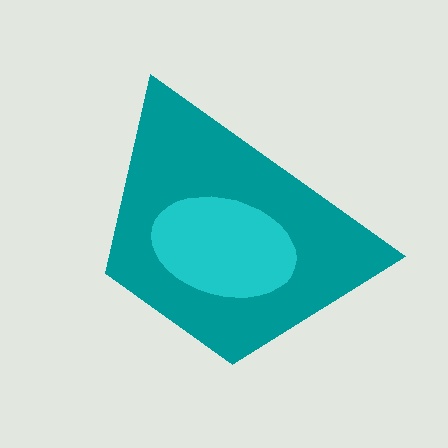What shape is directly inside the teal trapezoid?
The cyan ellipse.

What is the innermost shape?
The cyan ellipse.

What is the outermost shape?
The teal trapezoid.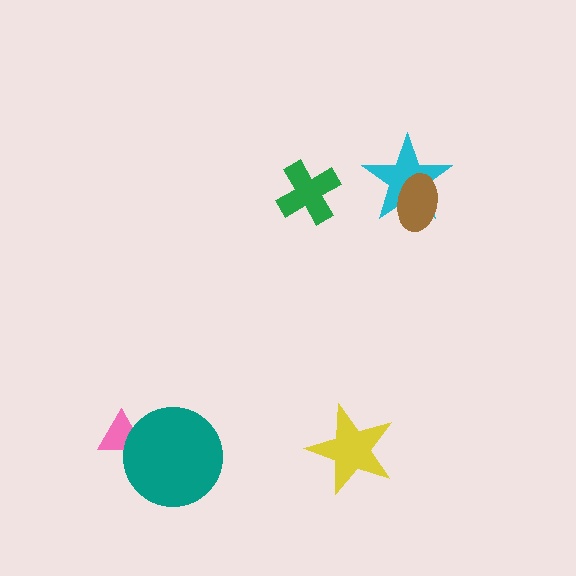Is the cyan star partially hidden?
Yes, it is partially covered by another shape.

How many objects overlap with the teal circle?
1 object overlaps with the teal circle.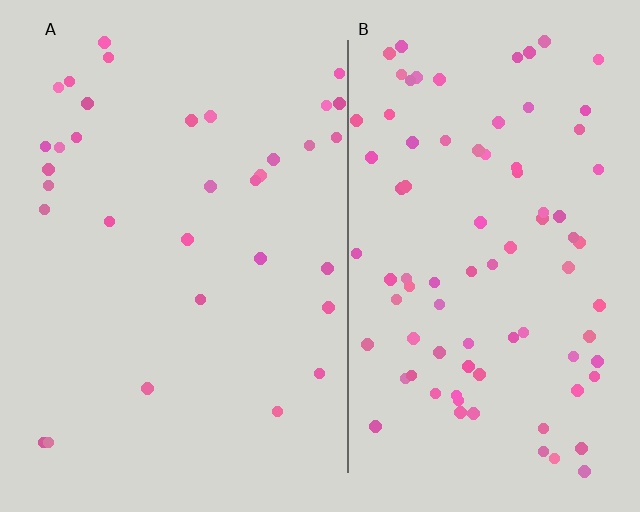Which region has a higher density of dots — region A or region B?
B (the right).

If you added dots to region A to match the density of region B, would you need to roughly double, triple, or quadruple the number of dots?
Approximately triple.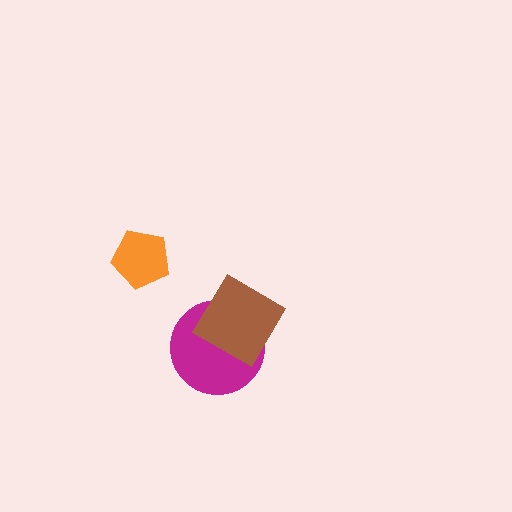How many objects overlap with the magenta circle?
1 object overlaps with the magenta circle.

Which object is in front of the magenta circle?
The brown diamond is in front of the magenta circle.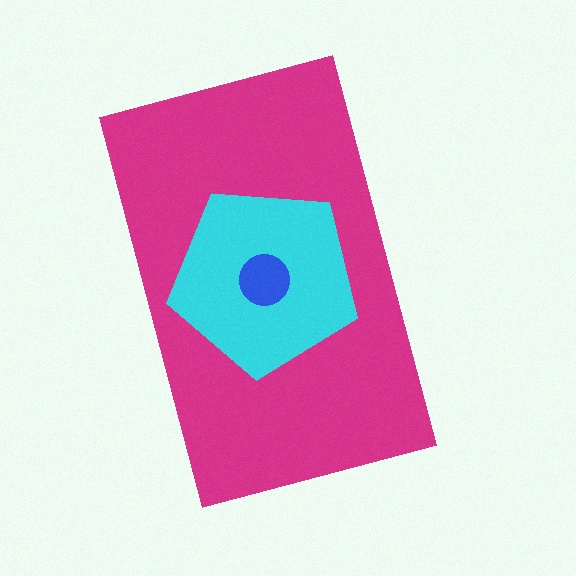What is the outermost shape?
The magenta rectangle.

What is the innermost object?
The blue circle.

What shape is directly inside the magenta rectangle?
The cyan pentagon.